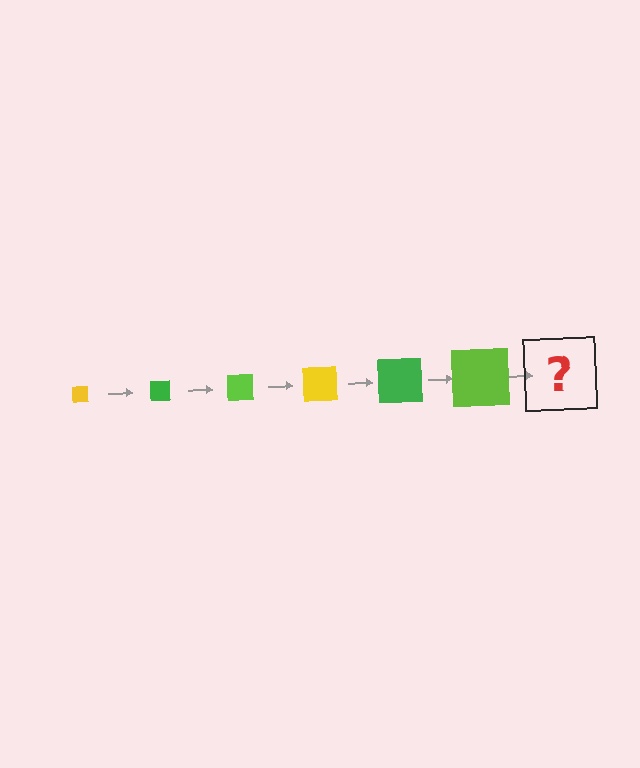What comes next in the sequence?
The next element should be a yellow square, larger than the previous one.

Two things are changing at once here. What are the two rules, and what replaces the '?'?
The two rules are that the square grows larger each step and the color cycles through yellow, green, and lime. The '?' should be a yellow square, larger than the previous one.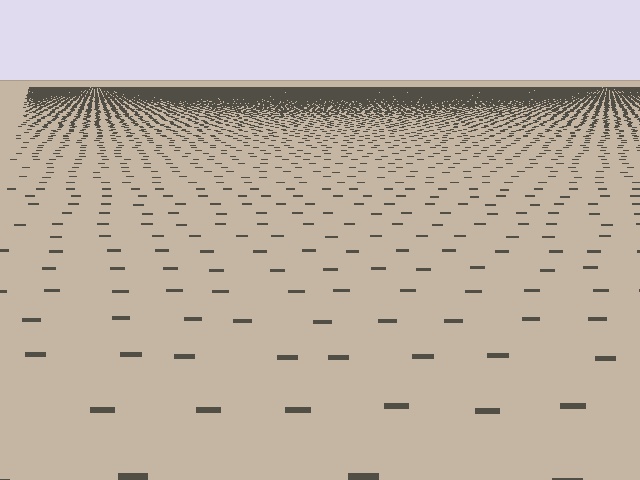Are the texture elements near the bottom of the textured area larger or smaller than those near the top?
Larger. Near the bottom, elements are closer to the viewer and appear at a bigger on-screen size.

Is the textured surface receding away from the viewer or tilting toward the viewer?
The surface is receding away from the viewer. Texture elements get smaller and denser toward the top.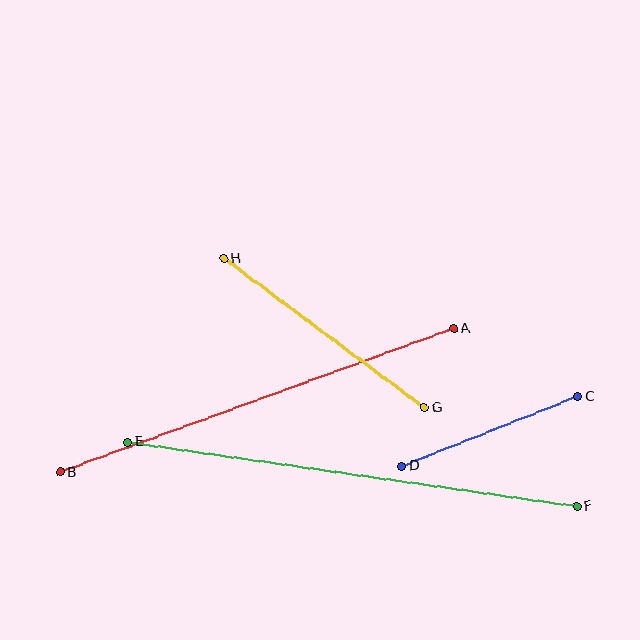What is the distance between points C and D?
The distance is approximately 190 pixels.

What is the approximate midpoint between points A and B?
The midpoint is at approximately (257, 400) pixels.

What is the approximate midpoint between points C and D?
The midpoint is at approximately (490, 431) pixels.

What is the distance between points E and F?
The distance is approximately 454 pixels.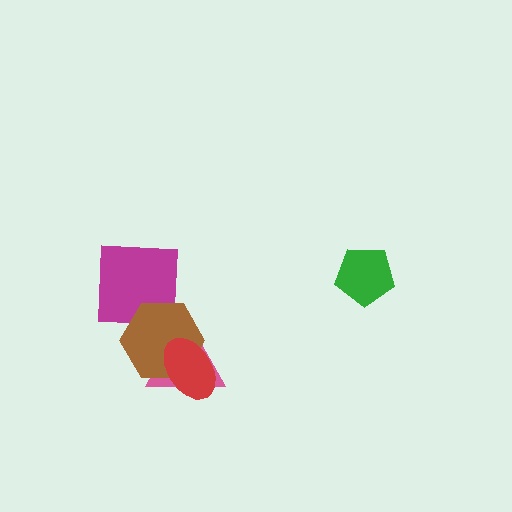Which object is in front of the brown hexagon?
The red ellipse is in front of the brown hexagon.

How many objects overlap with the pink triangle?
2 objects overlap with the pink triangle.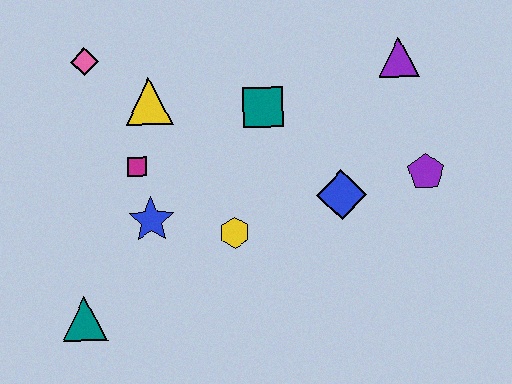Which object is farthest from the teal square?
The teal triangle is farthest from the teal square.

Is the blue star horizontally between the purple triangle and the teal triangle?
Yes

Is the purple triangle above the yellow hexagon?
Yes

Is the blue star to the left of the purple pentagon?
Yes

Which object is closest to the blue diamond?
The purple pentagon is closest to the blue diamond.